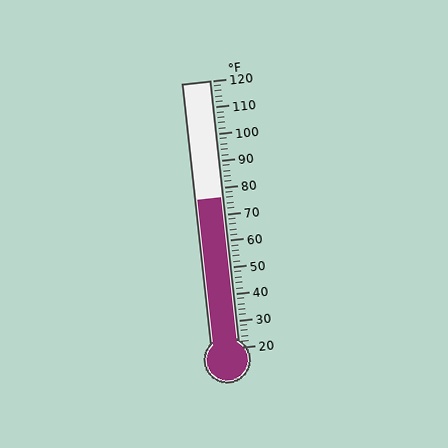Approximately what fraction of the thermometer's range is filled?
The thermometer is filled to approximately 55% of its range.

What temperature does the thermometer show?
The thermometer shows approximately 76°F.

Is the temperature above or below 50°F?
The temperature is above 50°F.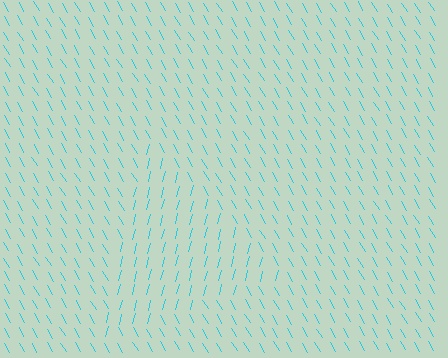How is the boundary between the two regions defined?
The boundary is defined purely by a change in line orientation (approximately 45 degrees difference). All lines are the same color and thickness.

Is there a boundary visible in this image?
Yes, there is a texture boundary formed by a change in line orientation.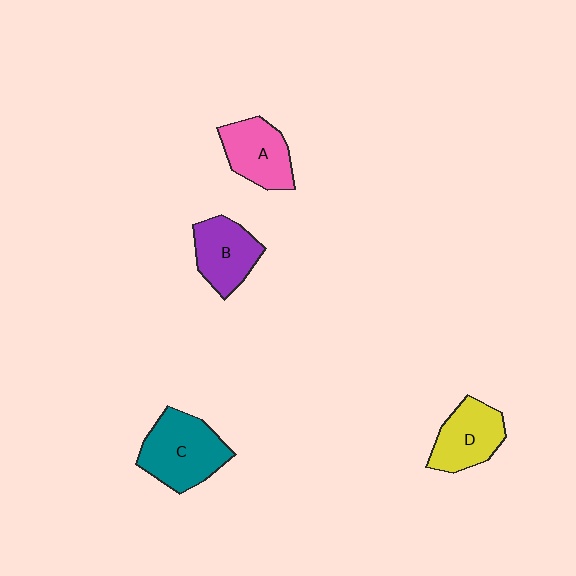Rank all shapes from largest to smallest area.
From largest to smallest: C (teal), A (pink), D (yellow), B (purple).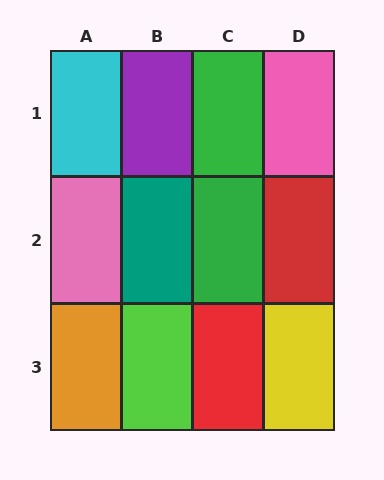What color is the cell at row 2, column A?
Pink.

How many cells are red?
2 cells are red.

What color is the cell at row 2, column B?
Teal.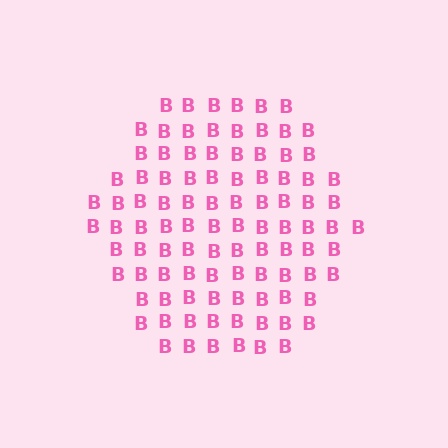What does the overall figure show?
The overall figure shows a hexagon.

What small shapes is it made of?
It is made of small letter B's.